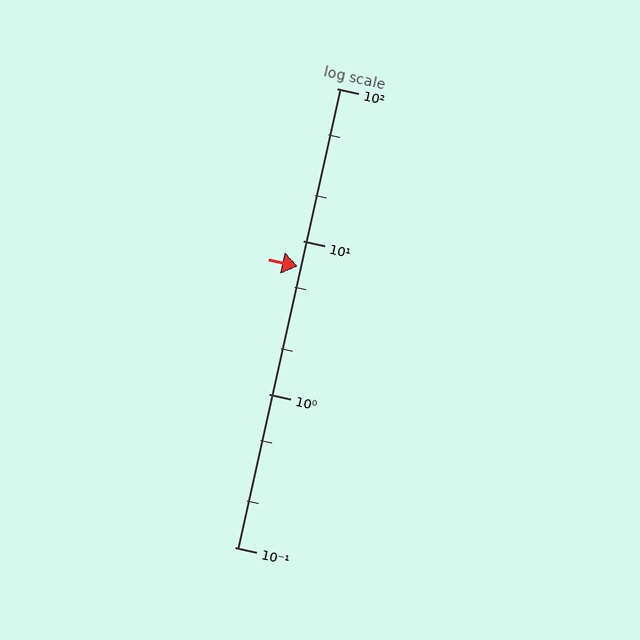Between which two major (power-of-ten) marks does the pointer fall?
The pointer is between 1 and 10.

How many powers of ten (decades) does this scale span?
The scale spans 3 decades, from 0.1 to 100.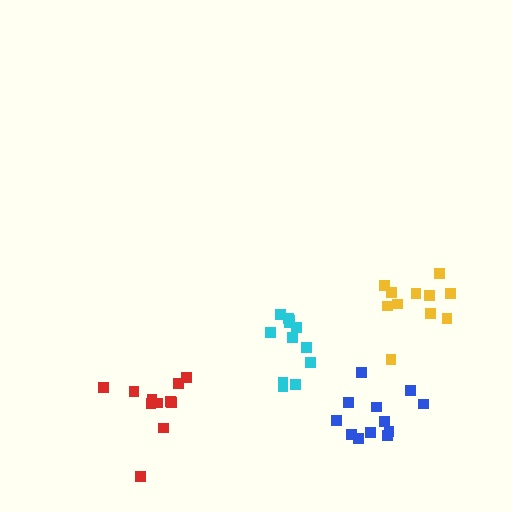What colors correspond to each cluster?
The clusters are colored: blue, yellow, cyan, red.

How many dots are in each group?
Group 1: 12 dots, Group 2: 11 dots, Group 3: 12 dots, Group 4: 11 dots (46 total).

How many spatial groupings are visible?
There are 4 spatial groupings.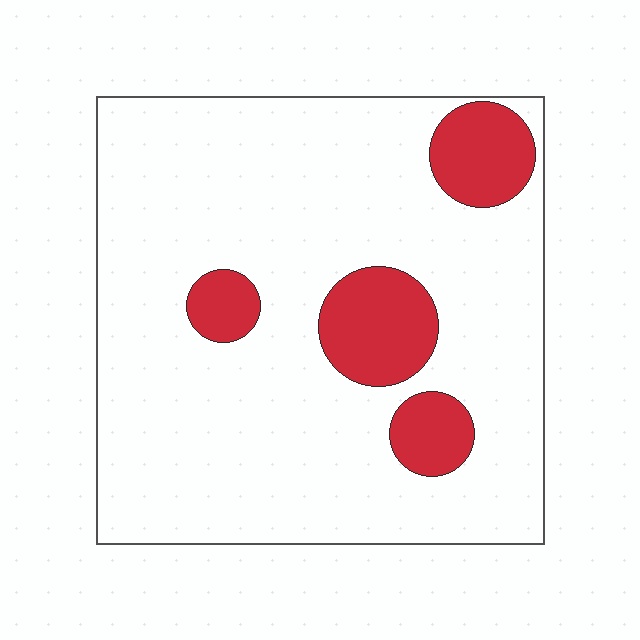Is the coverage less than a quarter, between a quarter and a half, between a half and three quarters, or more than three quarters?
Less than a quarter.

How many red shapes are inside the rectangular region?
4.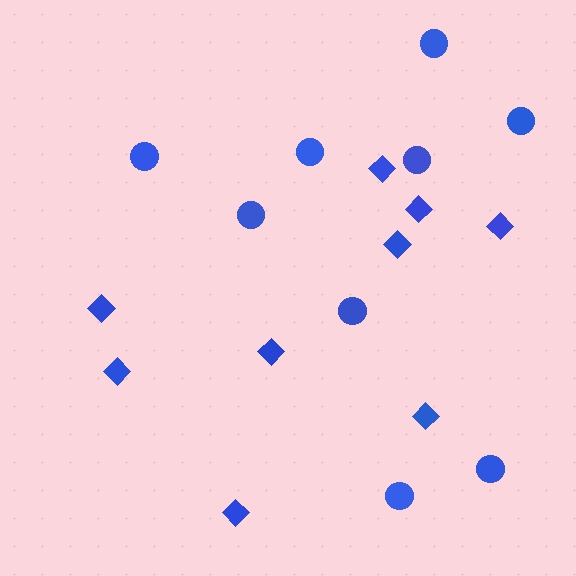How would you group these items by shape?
There are 2 groups: one group of circles (9) and one group of diamonds (9).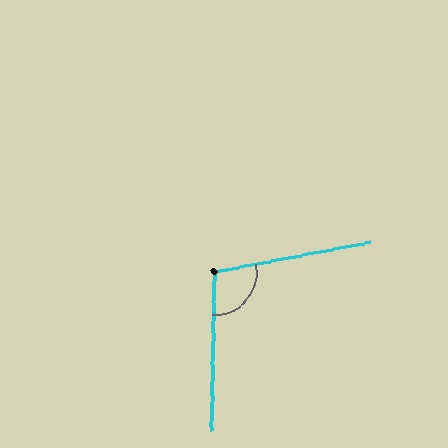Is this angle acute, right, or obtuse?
It is obtuse.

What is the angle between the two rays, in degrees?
Approximately 102 degrees.